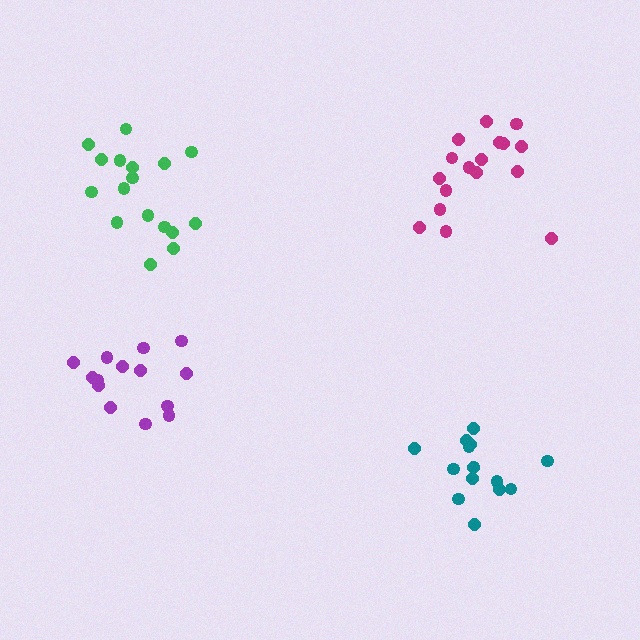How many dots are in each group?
Group 1: 14 dots, Group 2: 17 dots, Group 3: 17 dots, Group 4: 15 dots (63 total).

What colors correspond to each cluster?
The clusters are colored: purple, green, magenta, teal.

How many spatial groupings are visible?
There are 4 spatial groupings.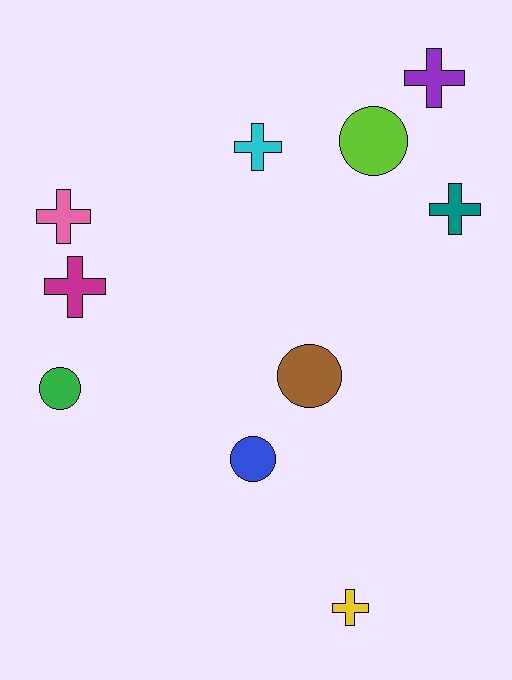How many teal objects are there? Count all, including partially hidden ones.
There is 1 teal object.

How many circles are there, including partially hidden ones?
There are 4 circles.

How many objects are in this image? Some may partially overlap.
There are 10 objects.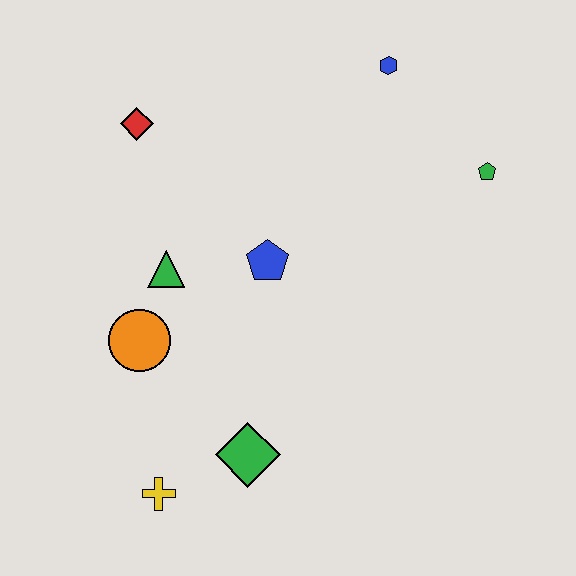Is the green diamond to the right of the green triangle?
Yes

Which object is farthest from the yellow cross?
The blue hexagon is farthest from the yellow cross.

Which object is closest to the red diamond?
The green triangle is closest to the red diamond.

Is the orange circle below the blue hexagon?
Yes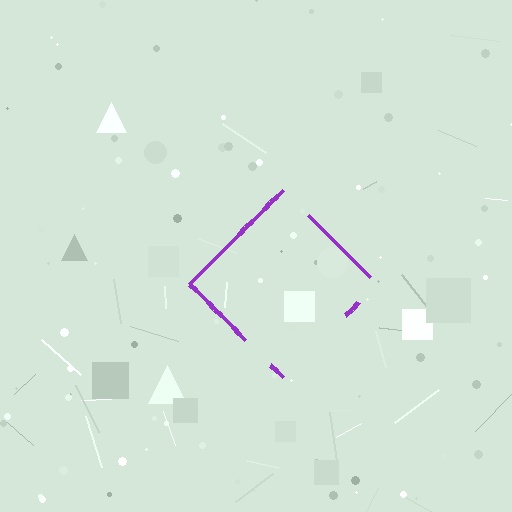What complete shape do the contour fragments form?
The contour fragments form a diamond.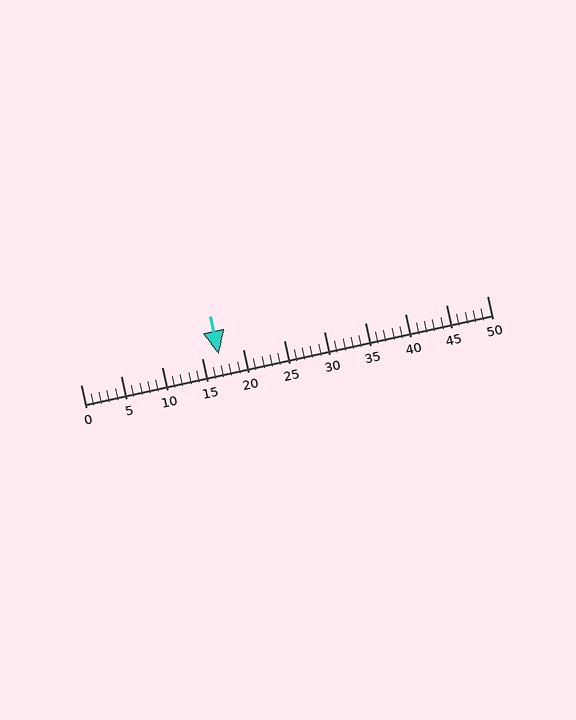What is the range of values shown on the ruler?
The ruler shows values from 0 to 50.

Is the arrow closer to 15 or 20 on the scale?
The arrow is closer to 15.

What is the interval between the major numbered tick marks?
The major tick marks are spaced 5 units apart.